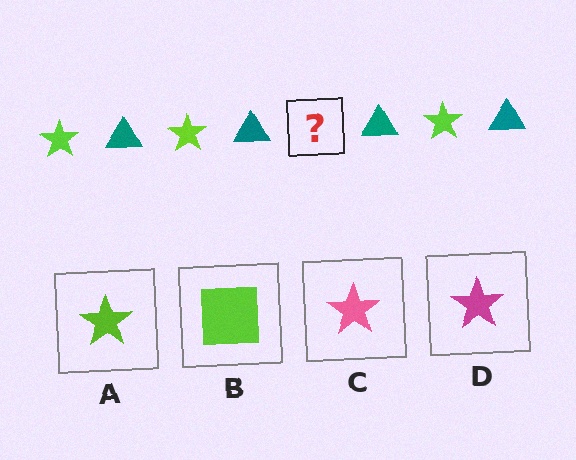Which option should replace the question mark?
Option A.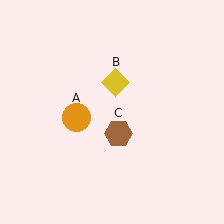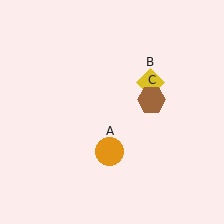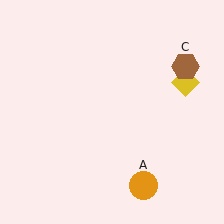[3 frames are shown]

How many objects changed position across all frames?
3 objects changed position: orange circle (object A), yellow diamond (object B), brown hexagon (object C).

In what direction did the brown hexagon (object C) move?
The brown hexagon (object C) moved up and to the right.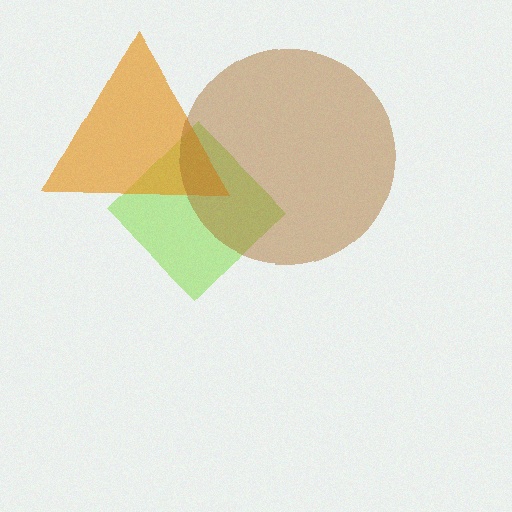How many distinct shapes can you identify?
There are 3 distinct shapes: a lime diamond, an orange triangle, a brown circle.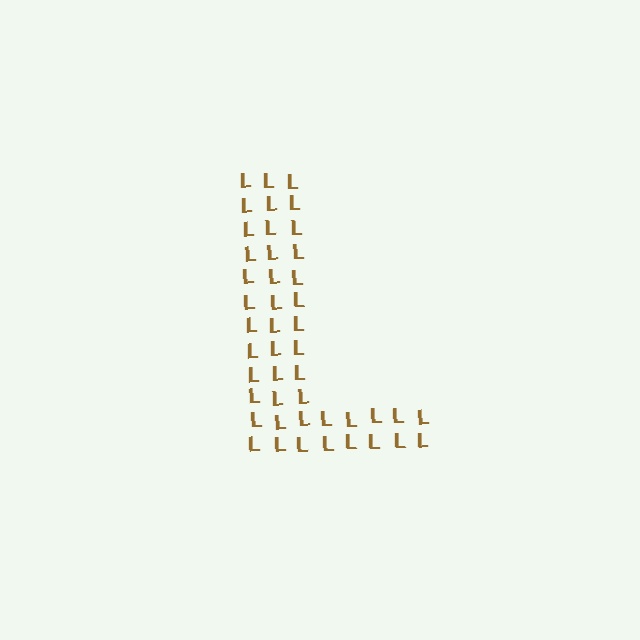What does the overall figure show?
The overall figure shows the letter L.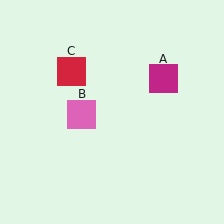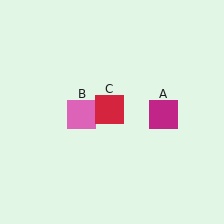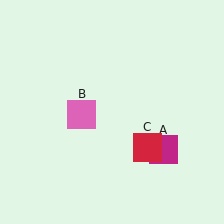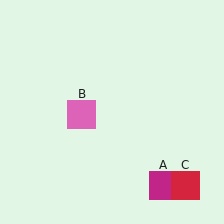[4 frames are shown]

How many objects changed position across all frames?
2 objects changed position: magenta square (object A), red square (object C).